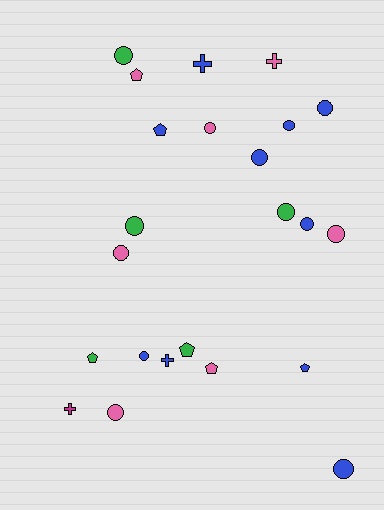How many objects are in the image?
There are 23 objects.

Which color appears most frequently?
Blue, with 10 objects.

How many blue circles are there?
There are 6 blue circles.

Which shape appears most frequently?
Circle, with 13 objects.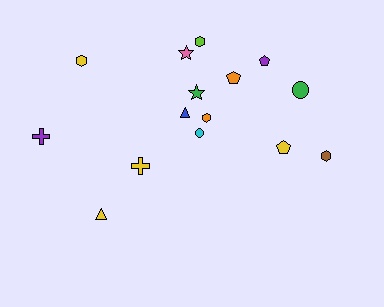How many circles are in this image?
There are 2 circles.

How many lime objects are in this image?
There is 1 lime object.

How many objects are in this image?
There are 15 objects.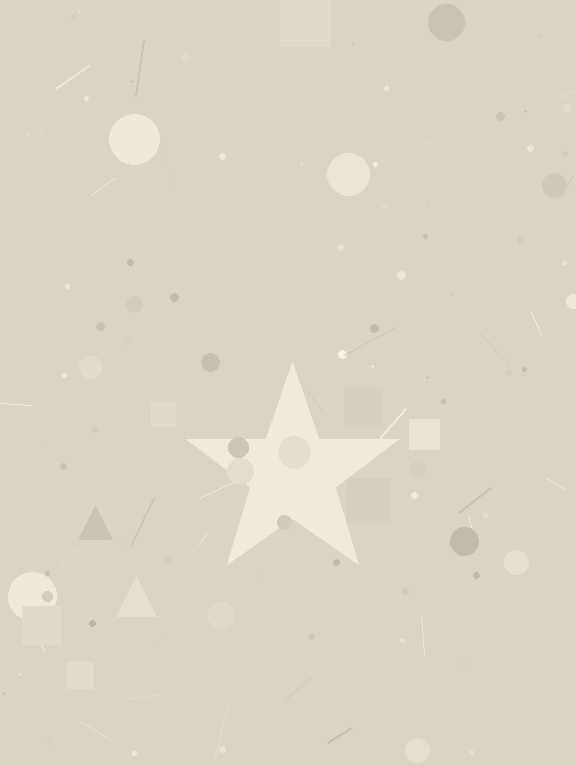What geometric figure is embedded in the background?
A star is embedded in the background.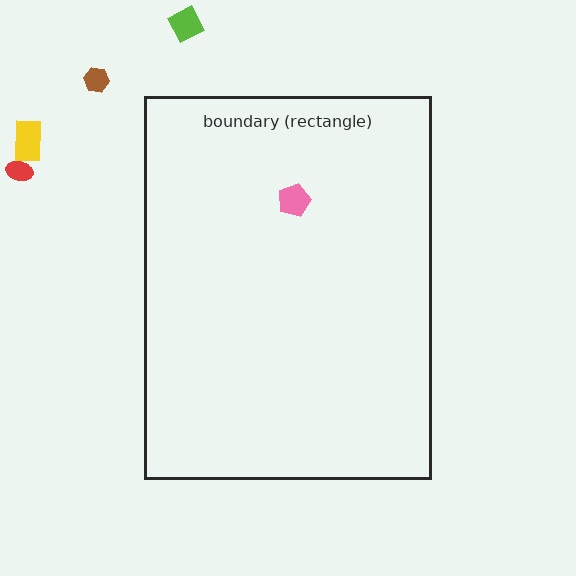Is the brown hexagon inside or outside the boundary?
Outside.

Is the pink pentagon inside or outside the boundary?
Inside.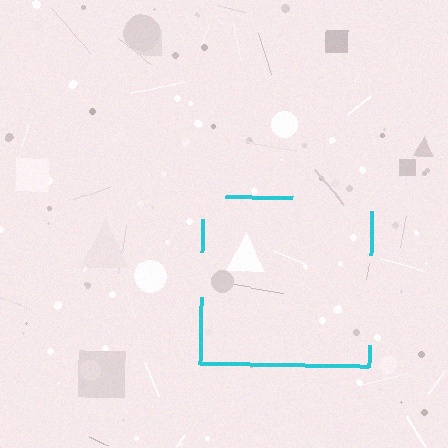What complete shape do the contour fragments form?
The contour fragments form a square.